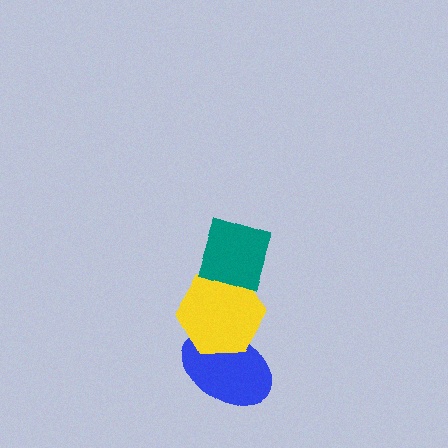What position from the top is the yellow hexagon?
The yellow hexagon is 2nd from the top.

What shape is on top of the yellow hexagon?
The teal diamond is on top of the yellow hexagon.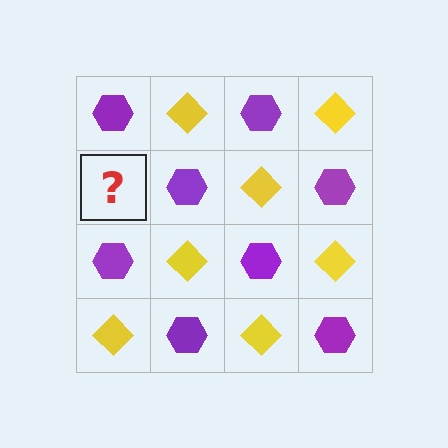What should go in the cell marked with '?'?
The missing cell should contain a yellow diamond.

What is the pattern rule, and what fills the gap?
The rule is that it alternates purple hexagon and yellow diamond in a checkerboard pattern. The gap should be filled with a yellow diamond.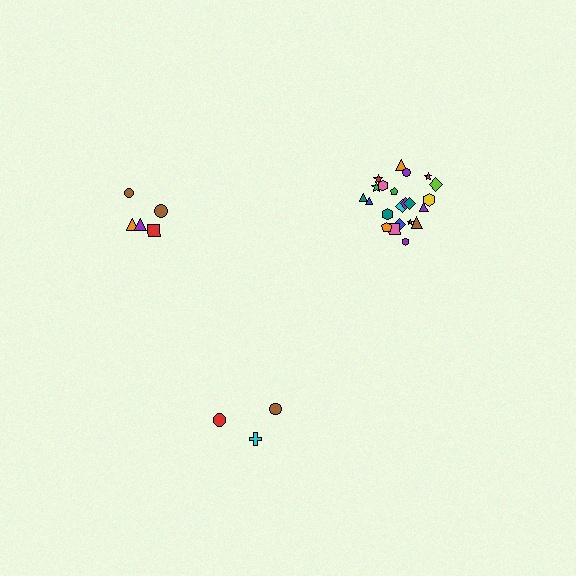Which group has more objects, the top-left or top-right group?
The top-right group.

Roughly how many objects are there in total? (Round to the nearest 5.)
Roughly 35 objects in total.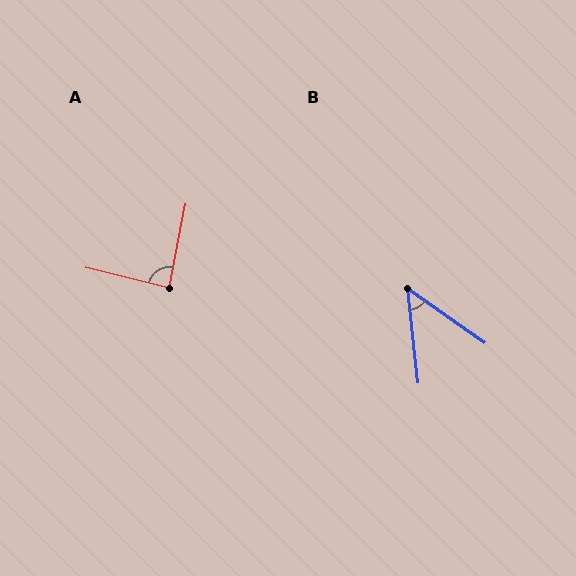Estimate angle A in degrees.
Approximately 87 degrees.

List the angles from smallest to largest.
B (48°), A (87°).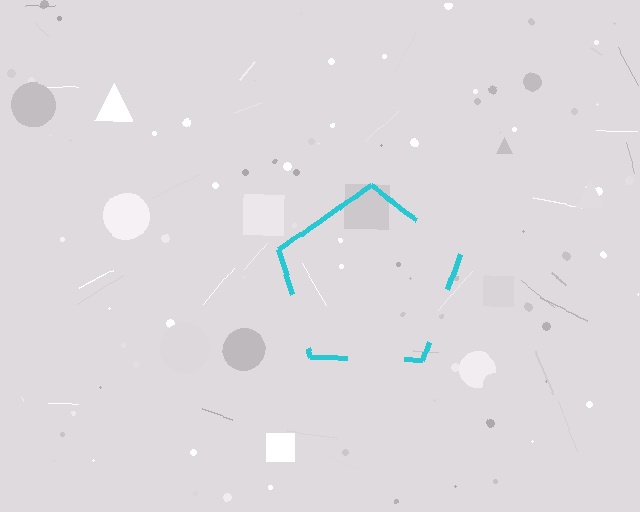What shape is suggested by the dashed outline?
The dashed outline suggests a pentagon.